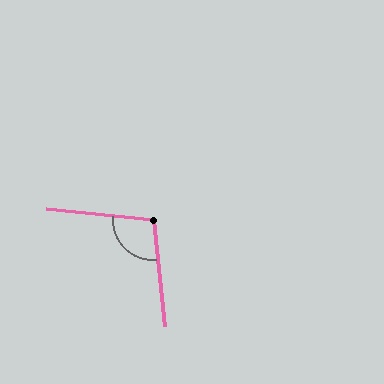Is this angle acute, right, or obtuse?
It is obtuse.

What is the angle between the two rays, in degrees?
Approximately 102 degrees.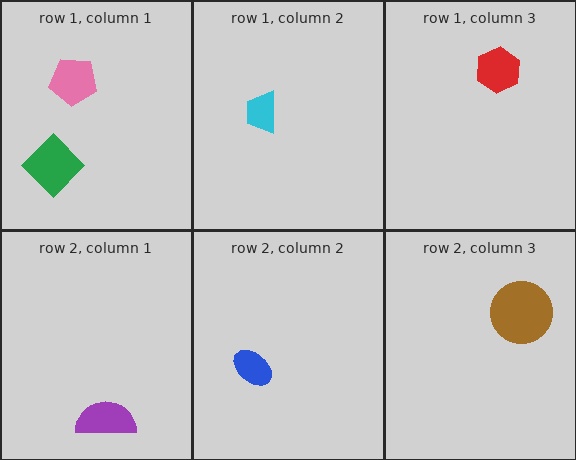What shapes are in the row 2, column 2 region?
The blue ellipse.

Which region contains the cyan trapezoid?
The row 1, column 2 region.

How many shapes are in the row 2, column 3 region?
1.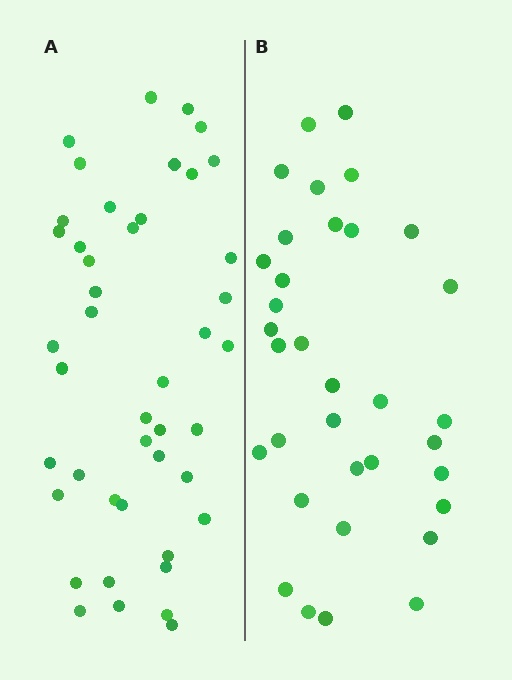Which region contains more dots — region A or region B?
Region A (the left region) has more dots.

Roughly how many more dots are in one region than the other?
Region A has roughly 10 or so more dots than region B.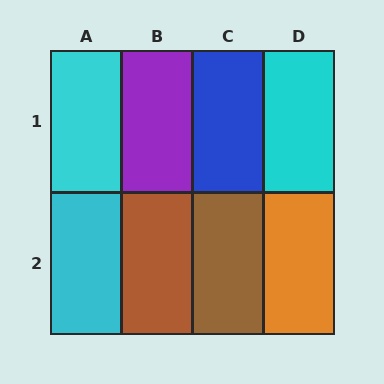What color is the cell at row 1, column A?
Cyan.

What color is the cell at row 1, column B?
Purple.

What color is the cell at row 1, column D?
Cyan.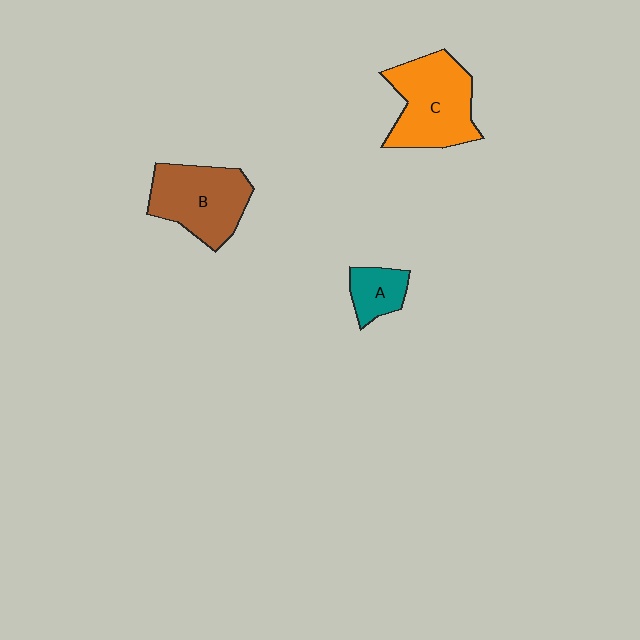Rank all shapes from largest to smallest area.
From largest to smallest: C (orange), B (brown), A (teal).